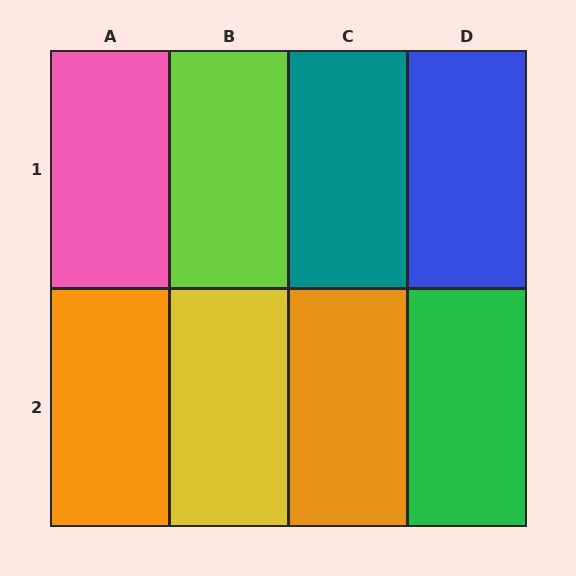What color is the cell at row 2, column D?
Green.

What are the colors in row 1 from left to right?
Pink, lime, teal, blue.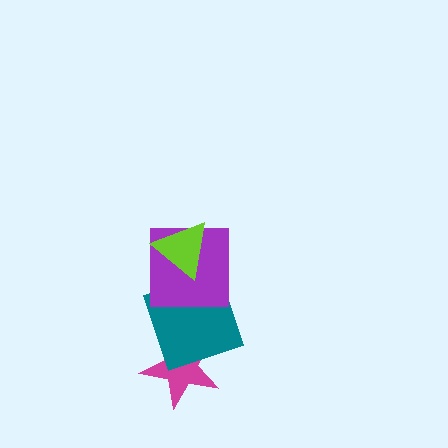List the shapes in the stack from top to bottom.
From top to bottom: the lime triangle, the purple square, the teal square, the magenta star.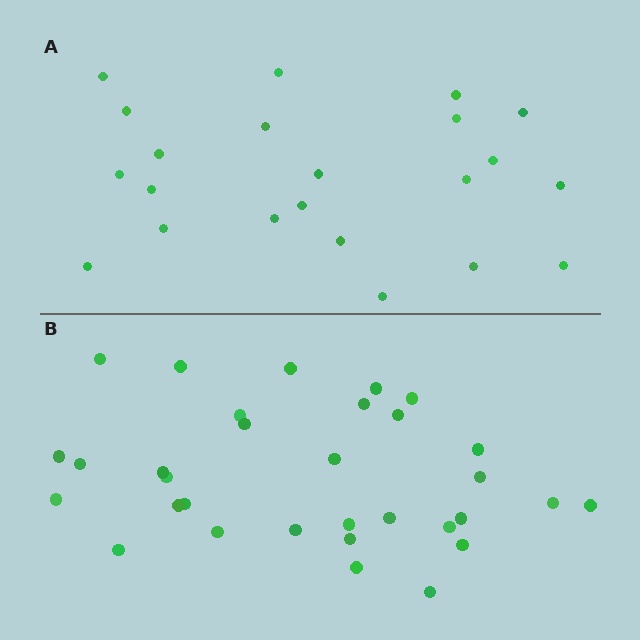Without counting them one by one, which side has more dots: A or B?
Region B (the bottom region) has more dots.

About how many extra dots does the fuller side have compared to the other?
Region B has roughly 10 or so more dots than region A.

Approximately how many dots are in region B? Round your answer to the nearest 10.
About 30 dots. (The exact count is 32, which rounds to 30.)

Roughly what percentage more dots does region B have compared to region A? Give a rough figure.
About 45% more.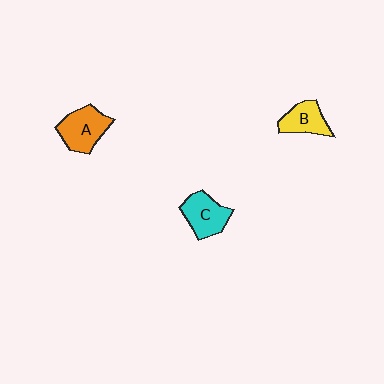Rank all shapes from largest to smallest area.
From largest to smallest: A (orange), C (cyan), B (yellow).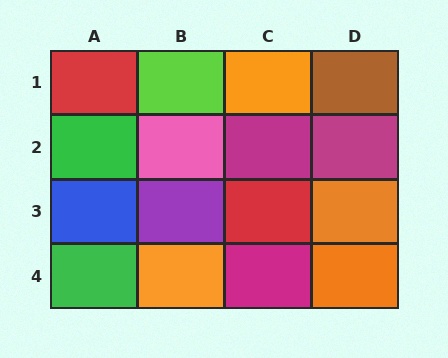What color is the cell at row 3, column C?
Red.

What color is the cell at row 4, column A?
Green.